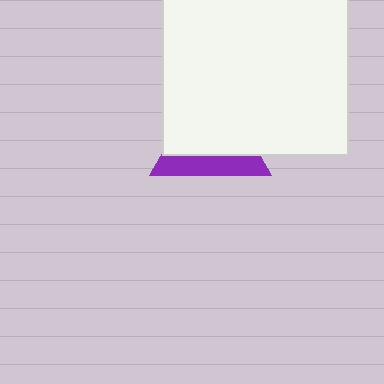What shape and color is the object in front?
The object in front is a white square.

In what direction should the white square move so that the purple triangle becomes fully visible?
The white square should move up. That is the shortest direction to clear the overlap and leave the purple triangle fully visible.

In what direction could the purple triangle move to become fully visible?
The purple triangle could move down. That would shift it out from behind the white square entirely.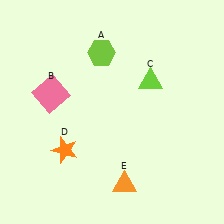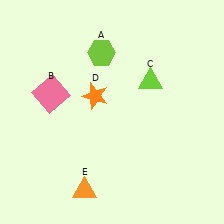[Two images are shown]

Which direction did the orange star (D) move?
The orange star (D) moved up.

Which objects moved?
The objects that moved are: the orange star (D), the orange triangle (E).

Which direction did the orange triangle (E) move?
The orange triangle (E) moved left.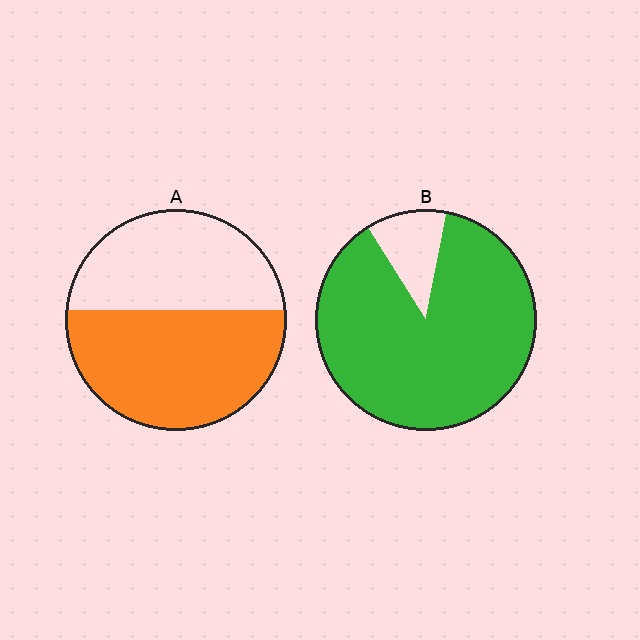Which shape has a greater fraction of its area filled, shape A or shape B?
Shape B.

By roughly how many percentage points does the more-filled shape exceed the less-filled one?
By roughly 30 percentage points (B over A).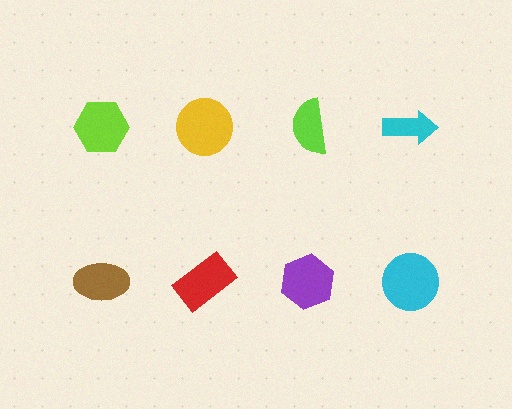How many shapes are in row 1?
4 shapes.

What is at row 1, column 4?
A cyan arrow.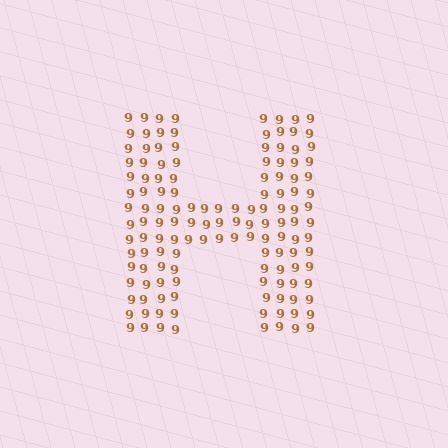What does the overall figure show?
The overall figure shows the letter H.